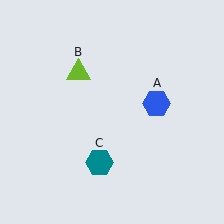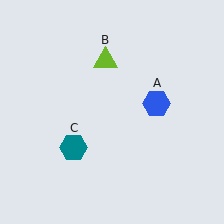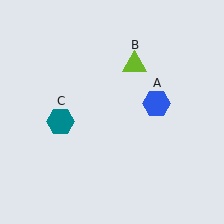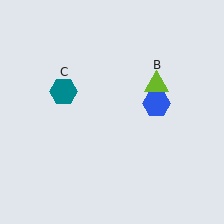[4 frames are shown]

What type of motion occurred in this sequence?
The lime triangle (object B), teal hexagon (object C) rotated clockwise around the center of the scene.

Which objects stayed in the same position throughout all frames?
Blue hexagon (object A) remained stationary.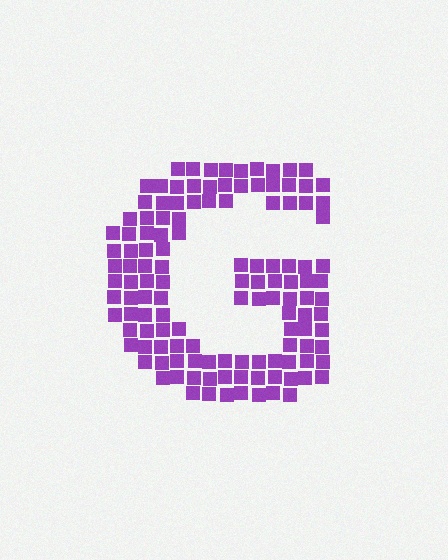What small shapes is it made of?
It is made of small squares.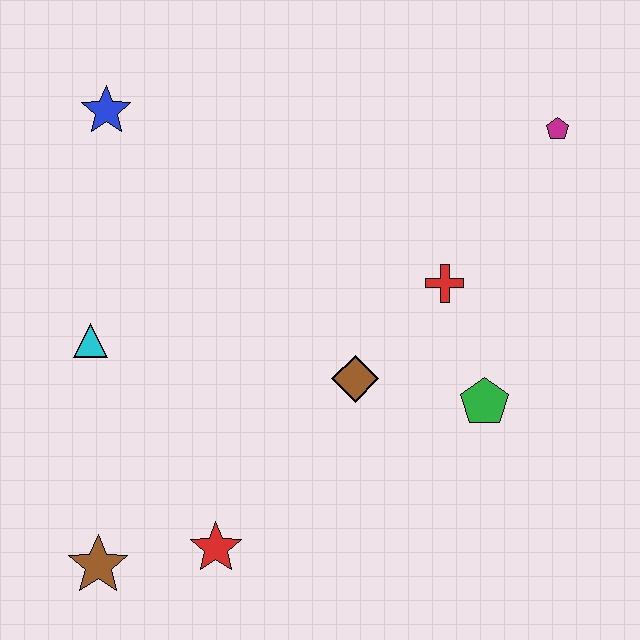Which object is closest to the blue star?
The cyan triangle is closest to the blue star.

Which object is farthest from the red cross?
The brown star is farthest from the red cross.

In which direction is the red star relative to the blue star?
The red star is below the blue star.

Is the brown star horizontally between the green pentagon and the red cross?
No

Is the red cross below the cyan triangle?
No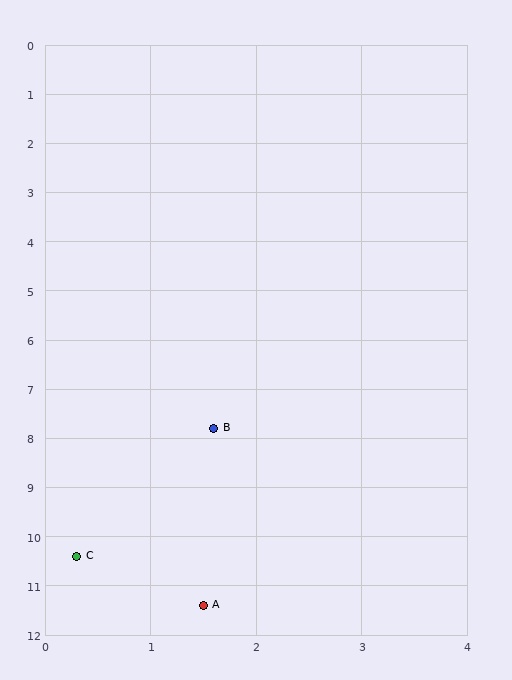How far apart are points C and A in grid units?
Points C and A are about 1.6 grid units apart.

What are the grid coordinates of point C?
Point C is at approximately (0.3, 10.4).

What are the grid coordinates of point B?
Point B is at approximately (1.6, 7.8).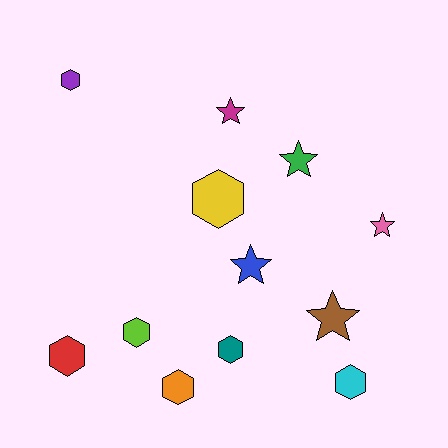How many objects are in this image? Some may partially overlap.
There are 12 objects.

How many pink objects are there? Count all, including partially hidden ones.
There is 1 pink object.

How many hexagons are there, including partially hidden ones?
There are 7 hexagons.